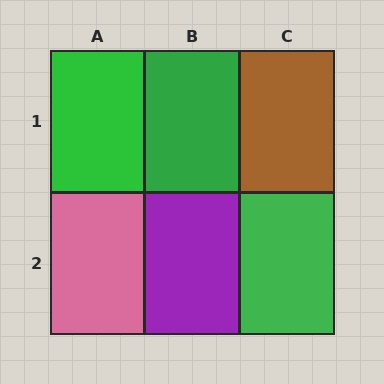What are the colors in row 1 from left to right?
Green, green, brown.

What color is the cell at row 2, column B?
Purple.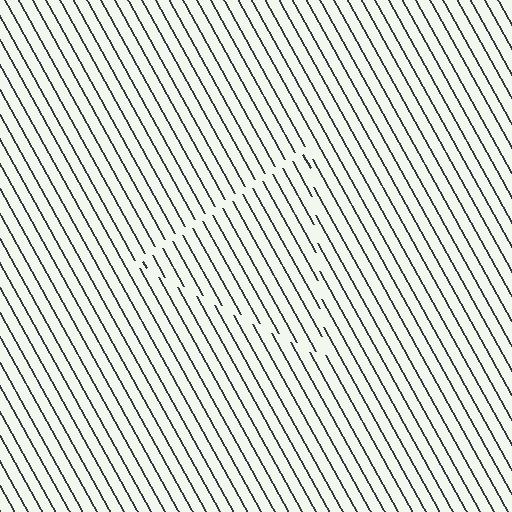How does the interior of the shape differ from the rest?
The interior of the shape contains the same grating, shifted by half a period — the contour is defined by the phase discontinuity where line-ends from the inner and outer gratings abut.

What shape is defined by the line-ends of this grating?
An illusory triangle. The interior of the shape contains the same grating, shifted by half a period — the contour is defined by the phase discontinuity where line-ends from the inner and outer gratings abut.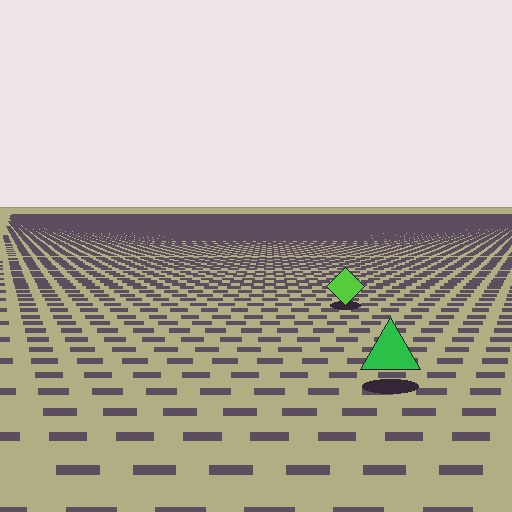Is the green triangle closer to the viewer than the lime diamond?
Yes. The green triangle is closer — you can tell from the texture gradient: the ground texture is coarser near it.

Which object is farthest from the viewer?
The lime diamond is farthest from the viewer. It appears smaller and the ground texture around it is denser.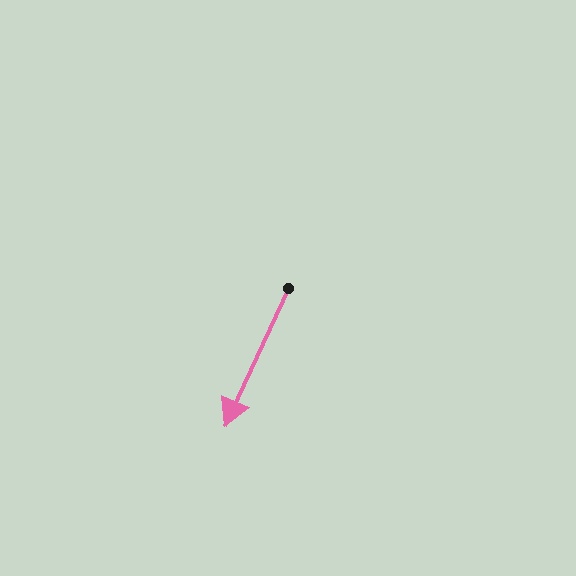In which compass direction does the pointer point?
Southwest.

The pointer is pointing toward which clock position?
Roughly 7 o'clock.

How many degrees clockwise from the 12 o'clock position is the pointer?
Approximately 205 degrees.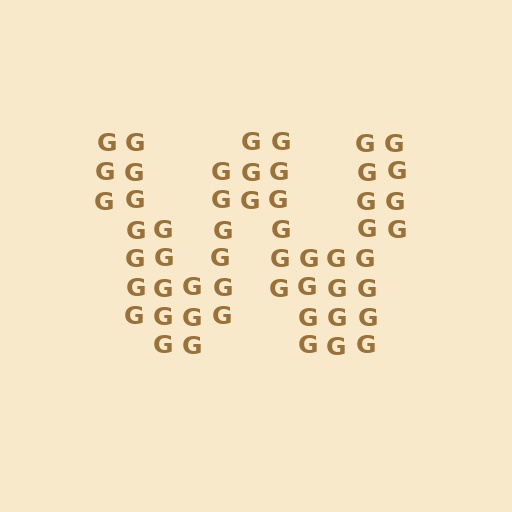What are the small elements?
The small elements are letter G's.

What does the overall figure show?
The overall figure shows the letter W.